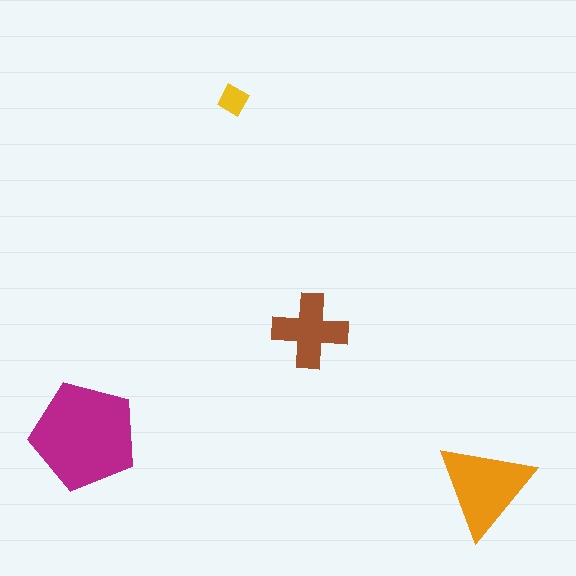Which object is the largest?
The magenta pentagon.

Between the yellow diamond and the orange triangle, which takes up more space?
The orange triangle.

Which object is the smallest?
The yellow diamond.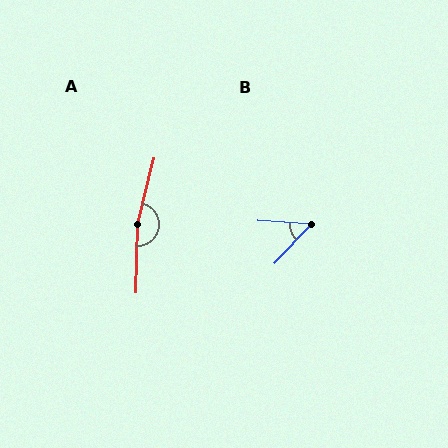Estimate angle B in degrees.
Approximately 50 degrees.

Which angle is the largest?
A, at approximately 167 degrees.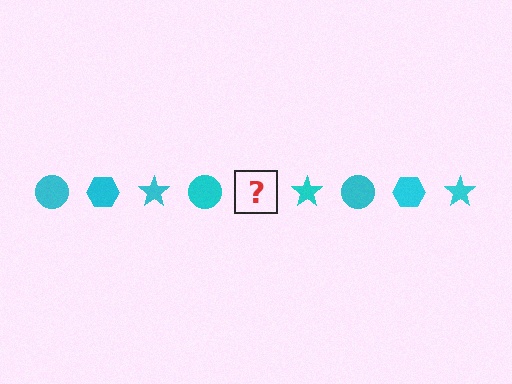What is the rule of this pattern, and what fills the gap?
The rule is that the pattern cycles through circle, hexagon, star shapes in cyan. The gap should be filled with a cyan hexagon.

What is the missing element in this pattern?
The missing element is a cyan hexagon.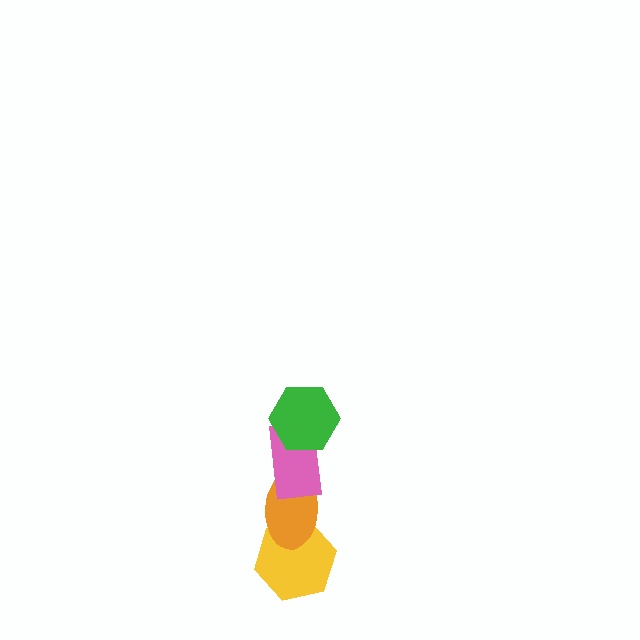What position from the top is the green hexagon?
The green hexagon is 1st from the top.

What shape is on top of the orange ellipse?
The pink rectangle is on top of the orange ellipse.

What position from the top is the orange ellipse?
The orange ellipse is 3rd from the top.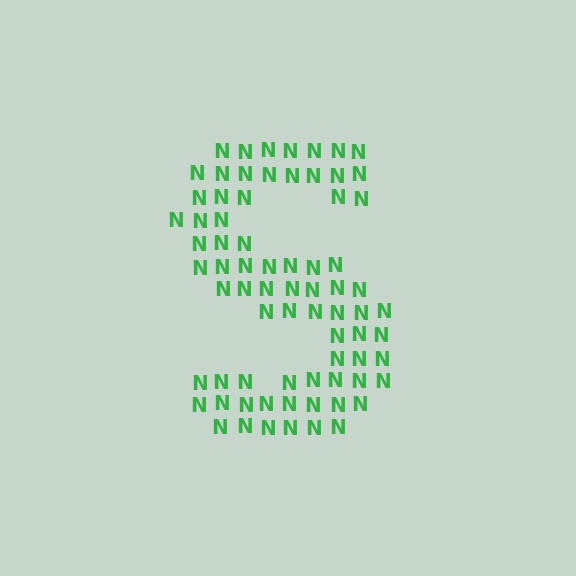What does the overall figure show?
The overall figure shows the letter S.